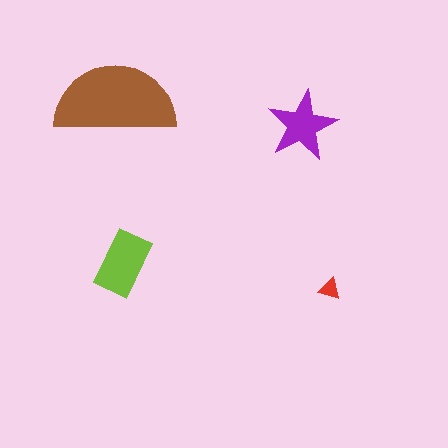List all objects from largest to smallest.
The brown semicircle, the lime rectangle, the purple star, the red triangle.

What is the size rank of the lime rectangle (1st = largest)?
2nd.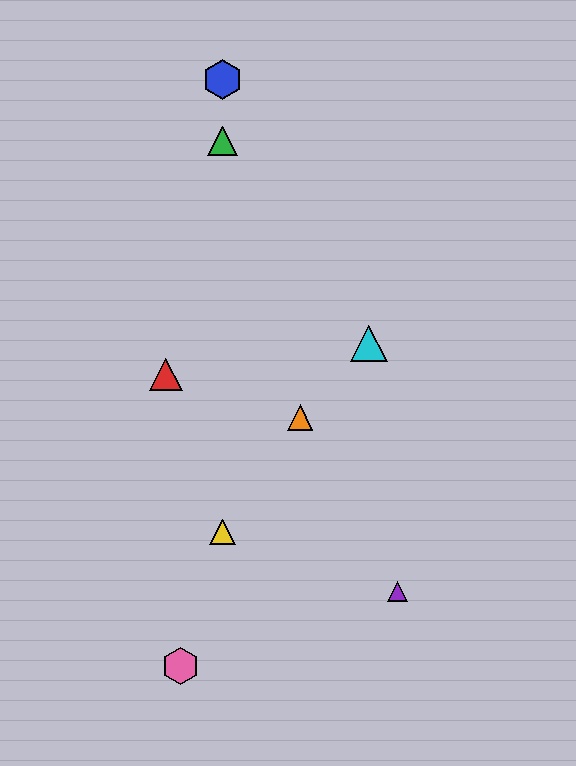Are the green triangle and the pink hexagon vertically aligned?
No, the green triangle is at x≈223 and the pink hexagon is at x≈180.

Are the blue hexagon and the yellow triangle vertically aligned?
Yes, both are at x≈223.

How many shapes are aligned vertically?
3 shapes (the blue hexagon, the green triangle, the yellow triangle) are aligned vertically.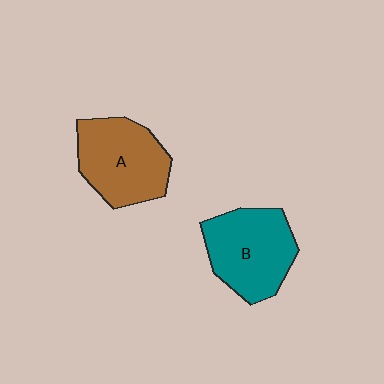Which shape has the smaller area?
Shape A (brown).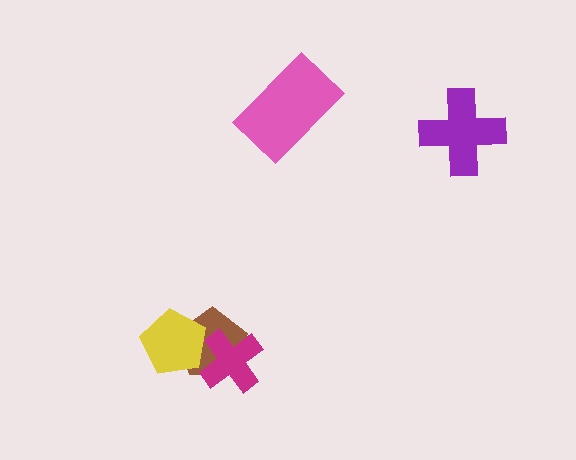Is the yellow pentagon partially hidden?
No, no other shape covers it.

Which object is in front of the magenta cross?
The yellow pentagon is in front of the magenta cross.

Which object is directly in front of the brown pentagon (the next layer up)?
The magenta cross is directly in front of the brown pentagon.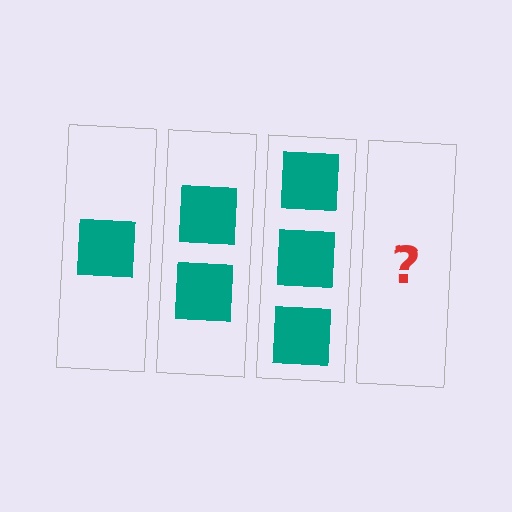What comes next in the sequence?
The next element should be 4 squares.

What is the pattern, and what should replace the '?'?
The pattern is that each step adds one more square. The '?' should be 4 squares.